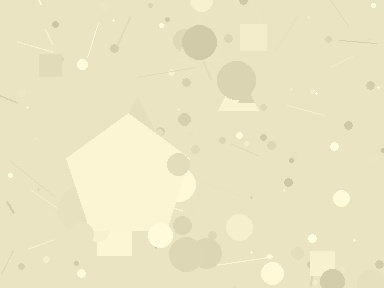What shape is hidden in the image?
A pentagon is hidden in the image.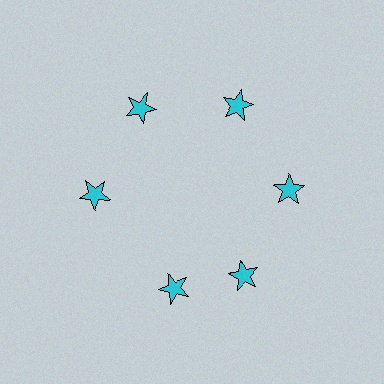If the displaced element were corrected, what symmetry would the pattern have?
It would have 6-fold rotational symmetry — the pattern would map onto itself every 60 degrees.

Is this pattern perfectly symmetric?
No. The 6 cyan stars are arranged in a ring, but one element near the 7 o'clock position is rotated out of alignment along the ring, breaking the 6-fold rotational symmetry.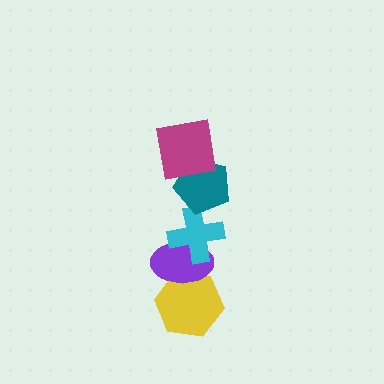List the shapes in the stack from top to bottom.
From top to bottom: the magenta square, the teal pentagon, the cyan cross, the purple ellipse, the yellow hexagon.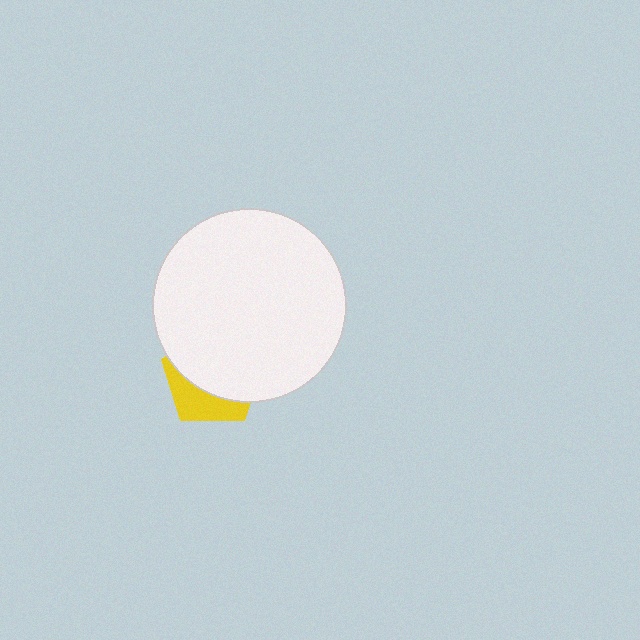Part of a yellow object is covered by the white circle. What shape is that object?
It is a pentagon.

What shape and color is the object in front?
The object in front is a white circle.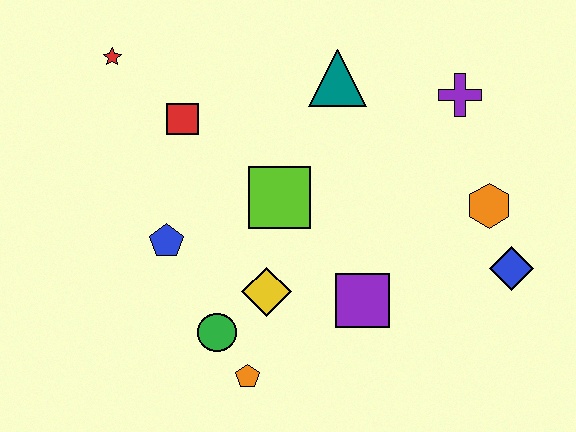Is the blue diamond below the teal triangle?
Yes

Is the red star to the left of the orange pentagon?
Yes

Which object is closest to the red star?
The red square is closest to the red star.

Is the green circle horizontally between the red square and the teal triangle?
Yes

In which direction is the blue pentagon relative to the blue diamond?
The blue pentagon is to the left of the blue diamond.